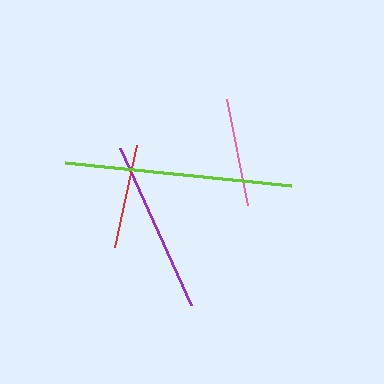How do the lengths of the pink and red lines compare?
The pink and red lines are approximately the same length.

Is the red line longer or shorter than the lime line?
The lime line is longer than the red line.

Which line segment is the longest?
The lime line is the longest at approximately 227 pixels.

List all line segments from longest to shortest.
From longest to shortest: lime, purple, pink, red.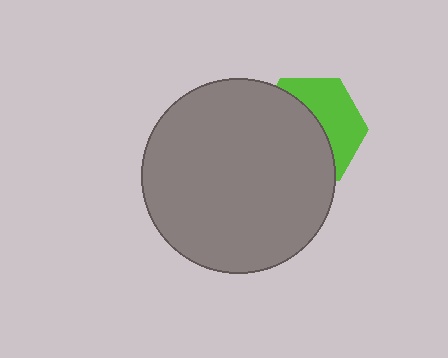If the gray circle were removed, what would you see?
You would see the complete lime hexagon.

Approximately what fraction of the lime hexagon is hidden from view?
Roughly 58% of the lime hexagon is hidden behind the gray circle.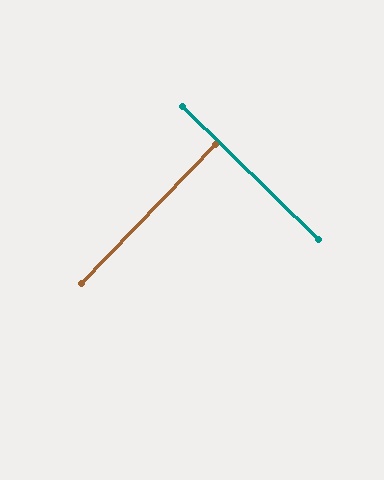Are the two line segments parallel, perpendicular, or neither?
Perpendicular — they meet at approximately 89°.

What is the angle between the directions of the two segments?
Approximately 89 degrees.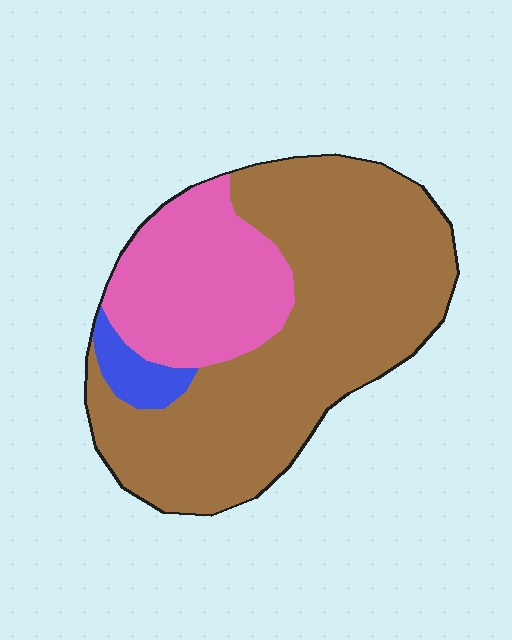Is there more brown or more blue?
Brown.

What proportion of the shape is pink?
Pink covers around 25% of the shape.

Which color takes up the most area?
Brown, at roughly 70%.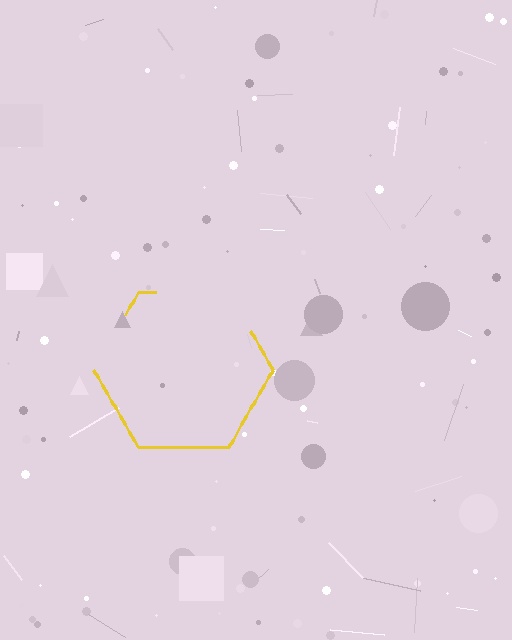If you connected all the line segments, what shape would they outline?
They would outline a hexagon.